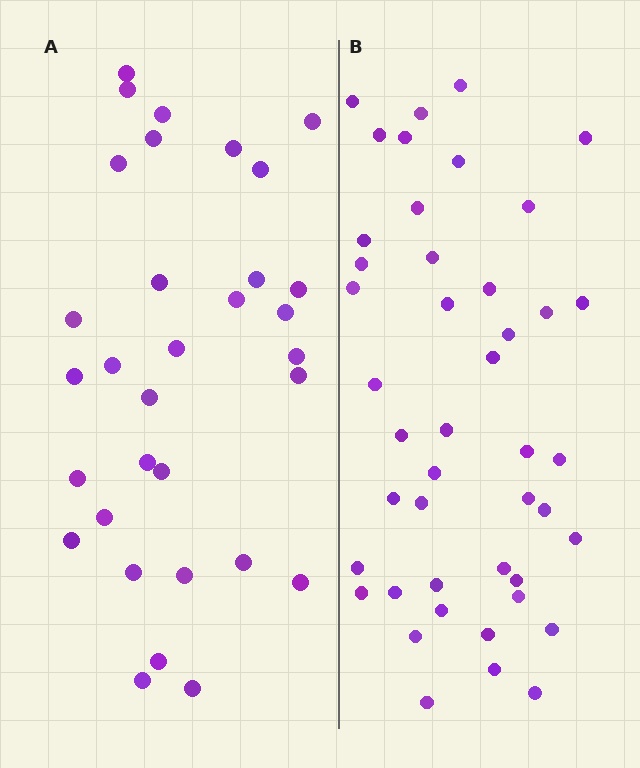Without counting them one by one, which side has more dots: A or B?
Region B (the right region) has more dots.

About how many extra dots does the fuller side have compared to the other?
Region B has roughly 12 or so more dots than region A.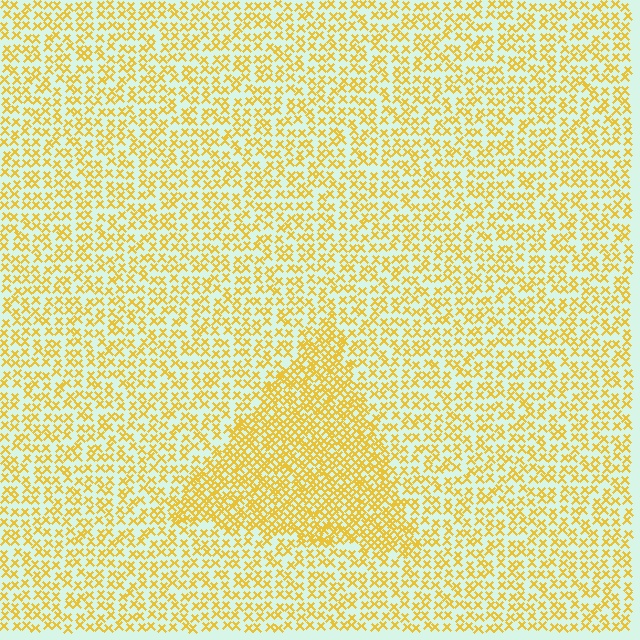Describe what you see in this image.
The image contains small yellow elements arranged at two different densities. A triangle-shaped region is visible where the elements are more densely packed than the surrounding area.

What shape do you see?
I see a triangle.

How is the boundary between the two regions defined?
The boundary is defined by a change in element density (approximately 1.9x ratio). All elements are the same color, size, and shape.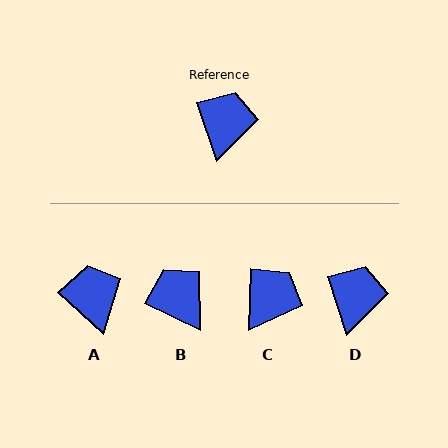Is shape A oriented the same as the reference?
No, it is off by about 29 degrees.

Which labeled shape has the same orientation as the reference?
D.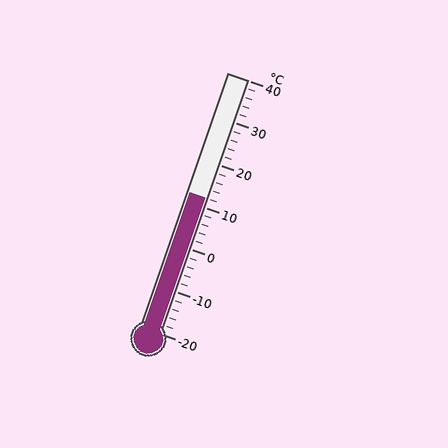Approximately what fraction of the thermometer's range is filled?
The thermometer is filled to approximately 55% of its range.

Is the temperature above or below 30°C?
The temperature is below 30°C.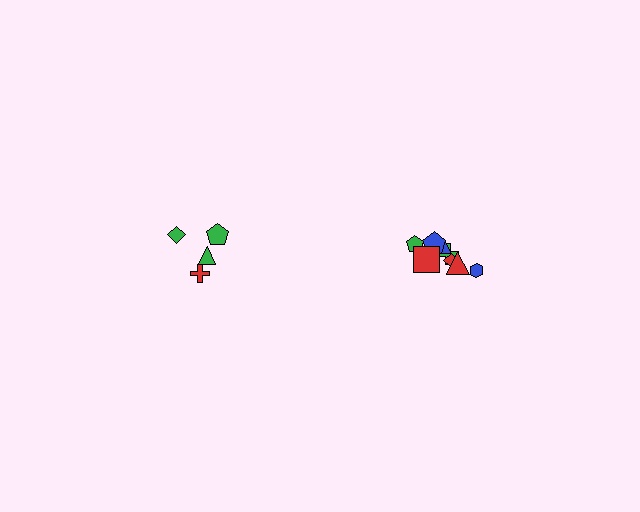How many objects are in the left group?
There are 4 objects.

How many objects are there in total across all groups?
There are 12 objects.